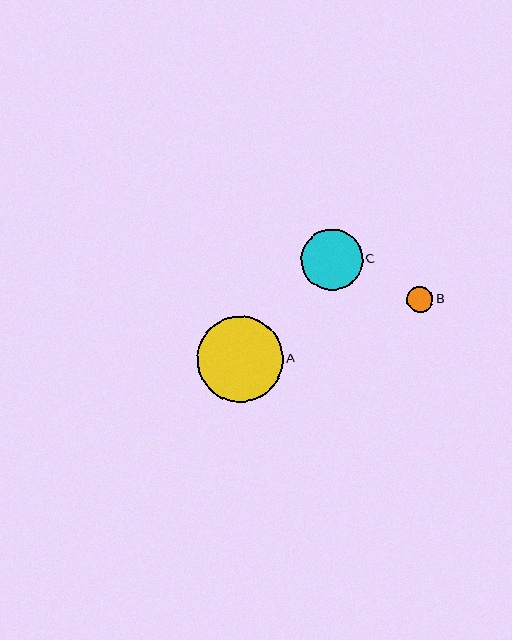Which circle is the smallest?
Circle B is the smallest with a size of approximately 26 pixels.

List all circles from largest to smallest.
From largest to smallest: A, C, B.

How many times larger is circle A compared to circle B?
Circle A is approximately 3.3 times the size of circle B.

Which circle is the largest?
Circle A is the largest with a size of approximately 86 pixels.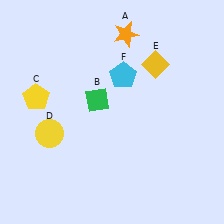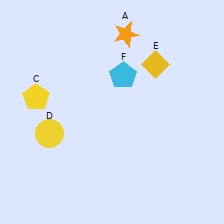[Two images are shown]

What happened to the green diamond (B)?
The green diamond (B) was removed in Image 2. It was in the top-left area of Image 1.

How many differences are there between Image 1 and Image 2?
There is 1 difference between the two images.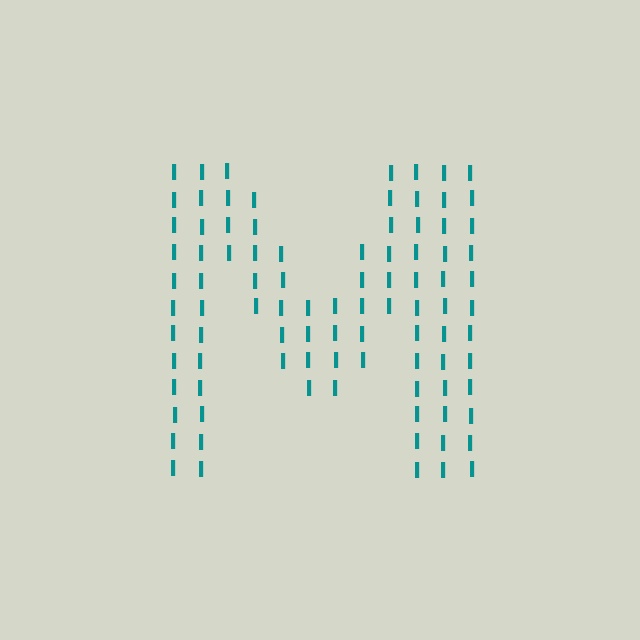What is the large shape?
The large shape is the letter M.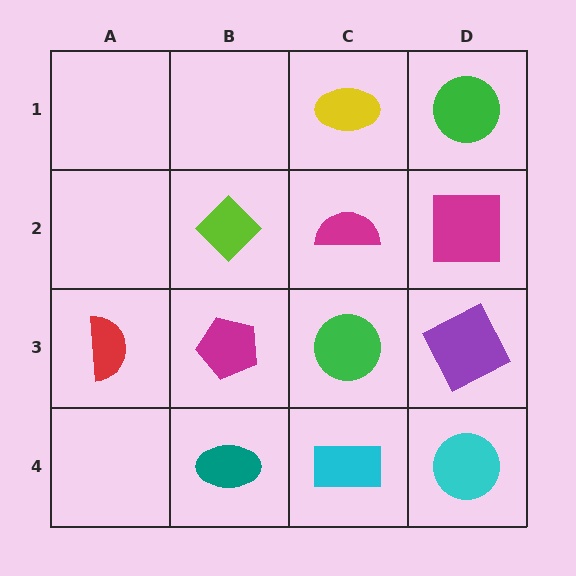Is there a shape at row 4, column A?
No, that cell is empty.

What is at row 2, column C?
A magenta semicircle.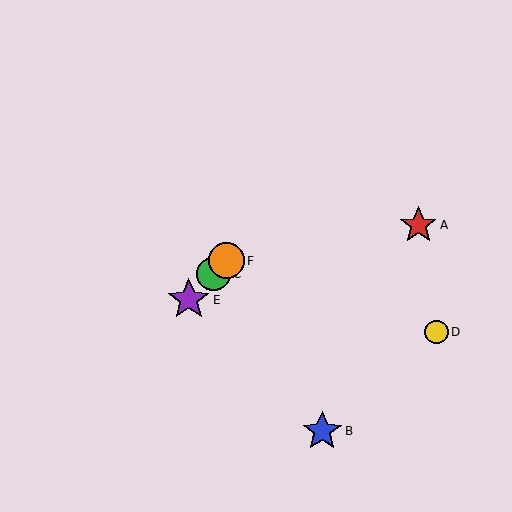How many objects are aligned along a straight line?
3 objects (C, E, F) are aligned along a straight line.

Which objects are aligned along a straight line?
Objects C, E, F are aligned along a straight line.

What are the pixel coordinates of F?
Object F is at (227, 261).